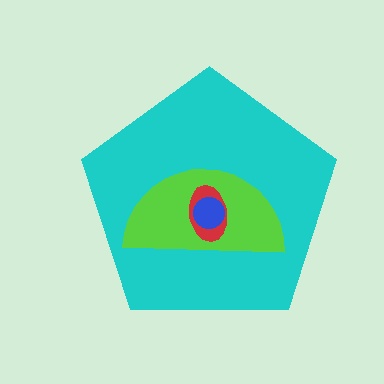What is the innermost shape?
The blue circle.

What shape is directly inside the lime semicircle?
The red ellipse.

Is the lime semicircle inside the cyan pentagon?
Yes.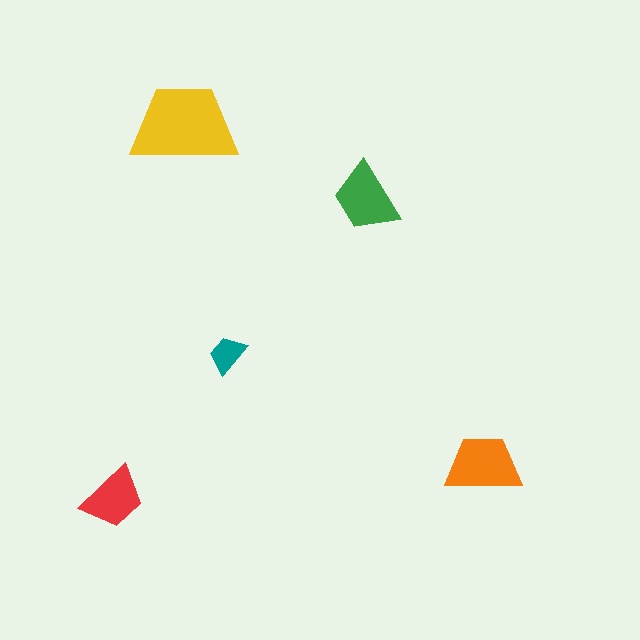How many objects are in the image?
There are 5 objects in the image.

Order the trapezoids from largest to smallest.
the yellow one, the orange one, the green one, the red one, the teal one.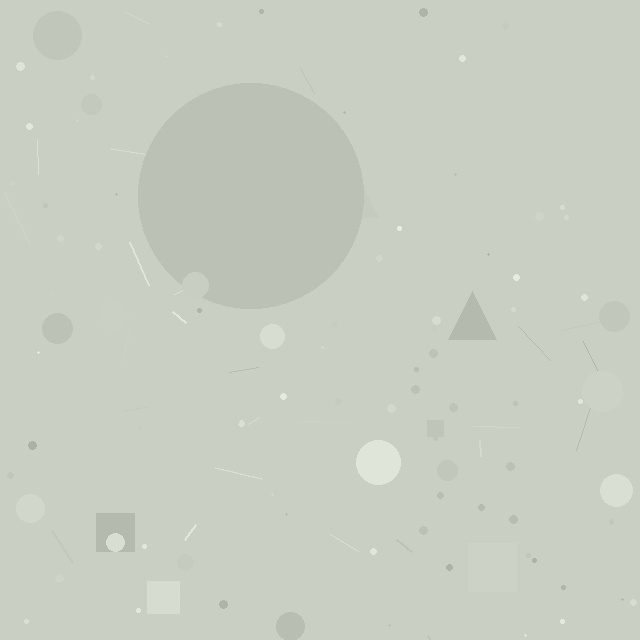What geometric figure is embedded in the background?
A circle is embedded in the background.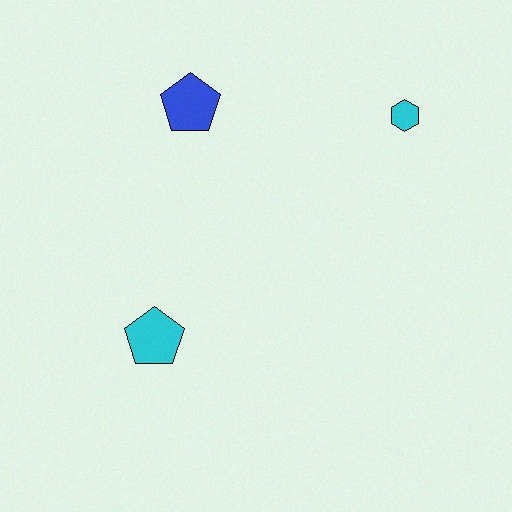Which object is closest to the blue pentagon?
The cyan hexagon is closest to the blue pentagon.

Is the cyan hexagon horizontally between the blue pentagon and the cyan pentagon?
No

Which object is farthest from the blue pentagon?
The cyan pentagon is farthest from the blue pentagon.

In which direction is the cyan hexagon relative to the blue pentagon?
The cyan hexagon is to the right of the blue pentagon.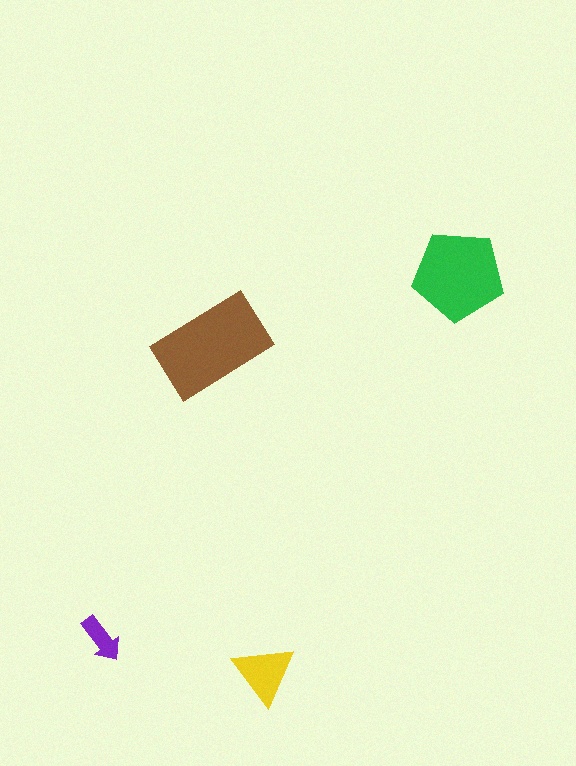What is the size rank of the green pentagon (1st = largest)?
2nd.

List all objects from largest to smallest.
The brown rectangle, the green pentagon, the yellow triangle, the purple arrow.